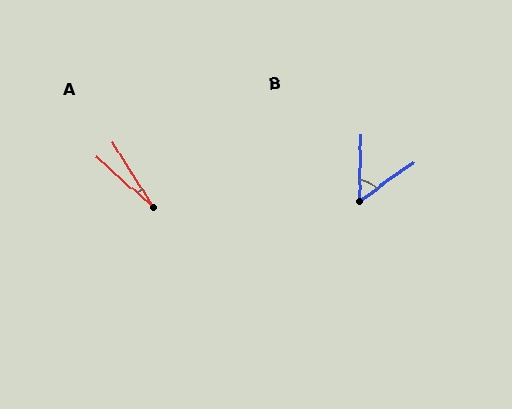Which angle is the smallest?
A, at approximately 17 degrees.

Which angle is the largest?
B, at approximately 53 degrees.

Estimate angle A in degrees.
Approximately 17 degrees.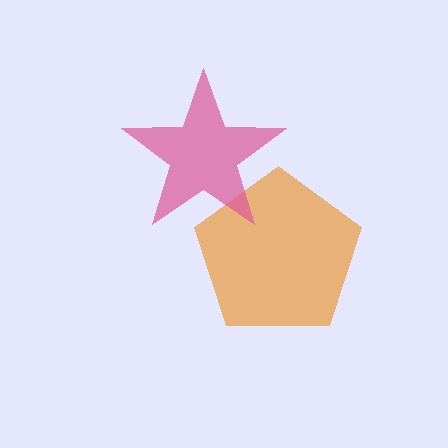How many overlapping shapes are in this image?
There are 2 overlapping shapes in the image.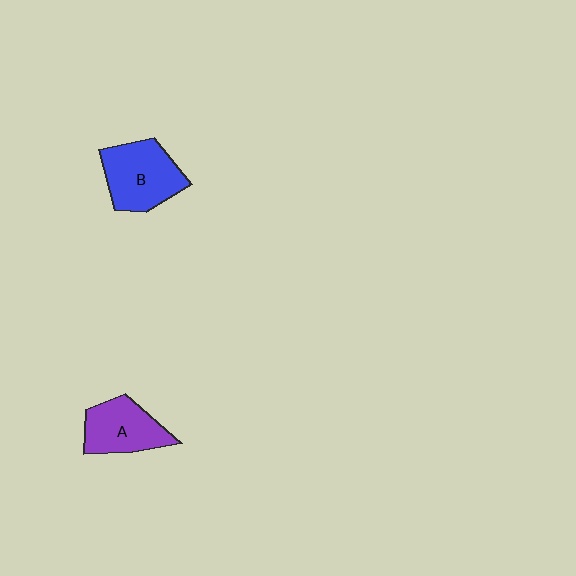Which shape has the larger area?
Shape B (blue).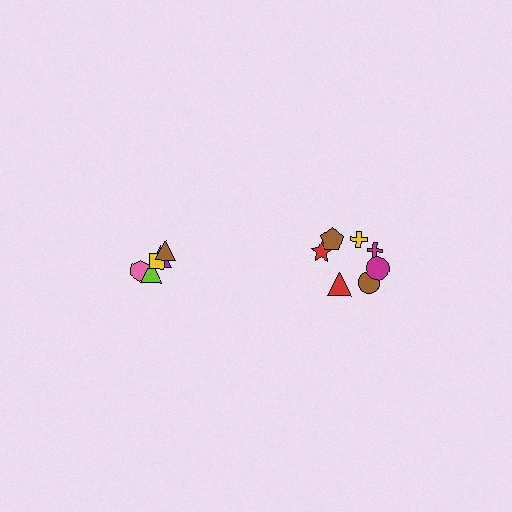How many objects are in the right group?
There are 7 objects.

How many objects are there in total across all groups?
There are 12 objects.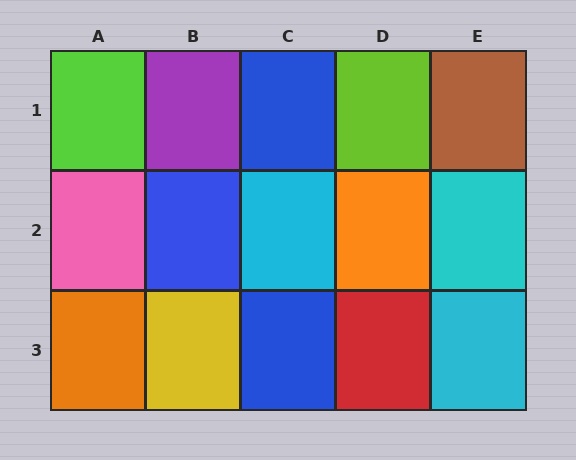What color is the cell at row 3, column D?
Red.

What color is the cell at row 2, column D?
Orange.